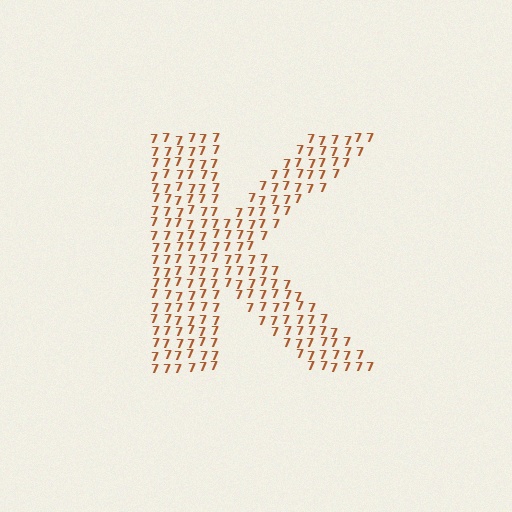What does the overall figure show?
The overall figure shows the letter K.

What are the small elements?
The small elements are digit 7's.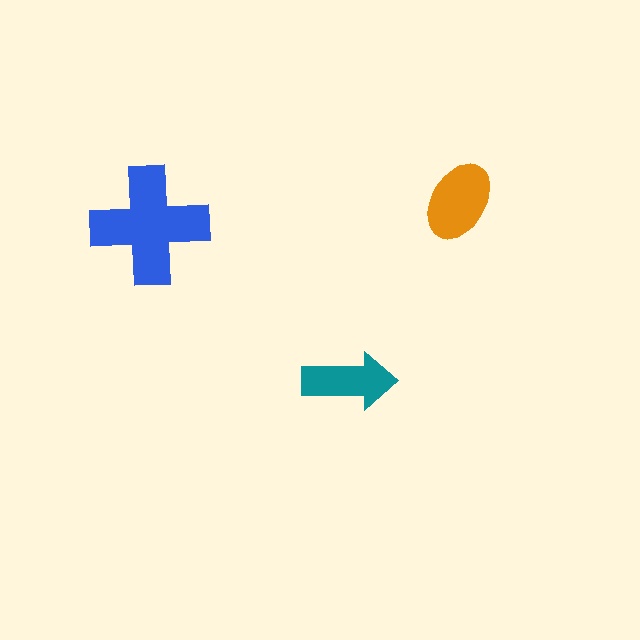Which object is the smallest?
The teal arrow.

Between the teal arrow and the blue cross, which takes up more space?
The blue cross.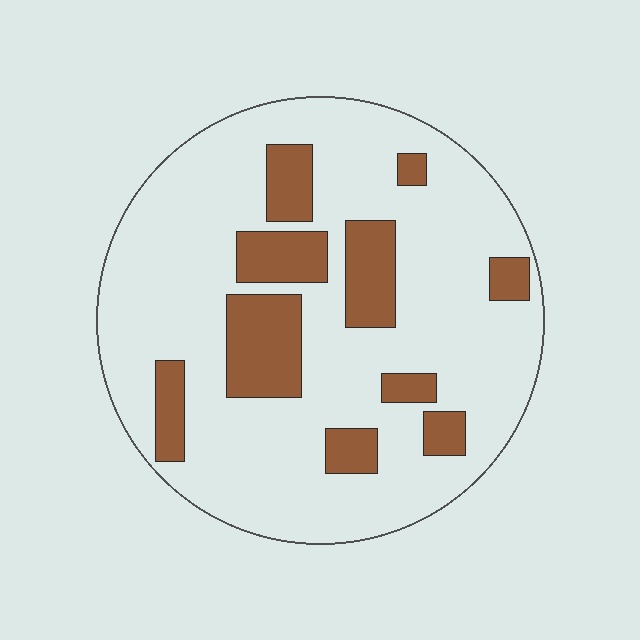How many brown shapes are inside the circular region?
10.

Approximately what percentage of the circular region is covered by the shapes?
Approximately 20%.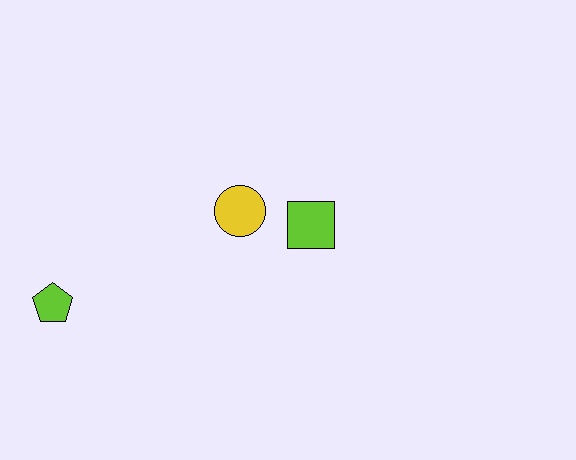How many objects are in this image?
There are 3 objects.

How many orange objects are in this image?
There are no orange objects.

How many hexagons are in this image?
There are no hexagons.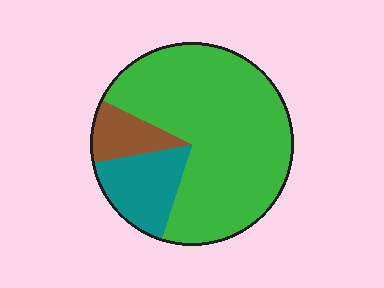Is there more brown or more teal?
Teal.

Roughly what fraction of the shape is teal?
Teal takes up about one sixth (1/6) of the shape.